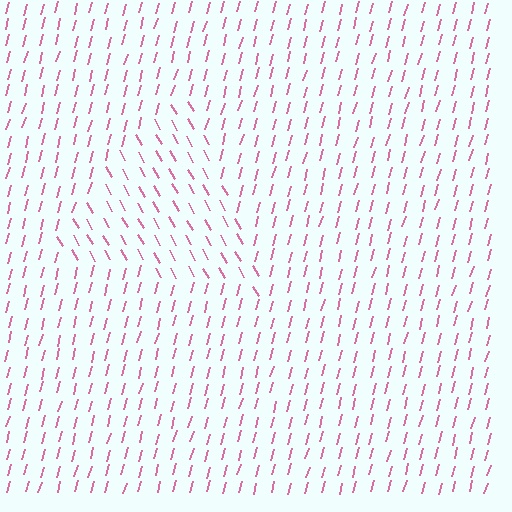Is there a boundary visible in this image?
Yes, there is a texture boundary formed by a change in line orientation.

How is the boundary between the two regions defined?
The boundary is defined purely by a change in line orientation (approximately 45 degrees difference). All lines are the same color and thickness.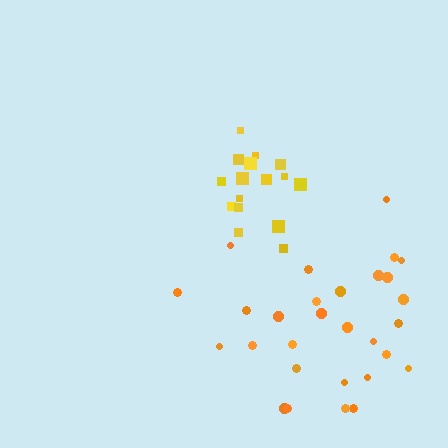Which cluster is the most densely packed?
Yellow.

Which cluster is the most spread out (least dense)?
Orange.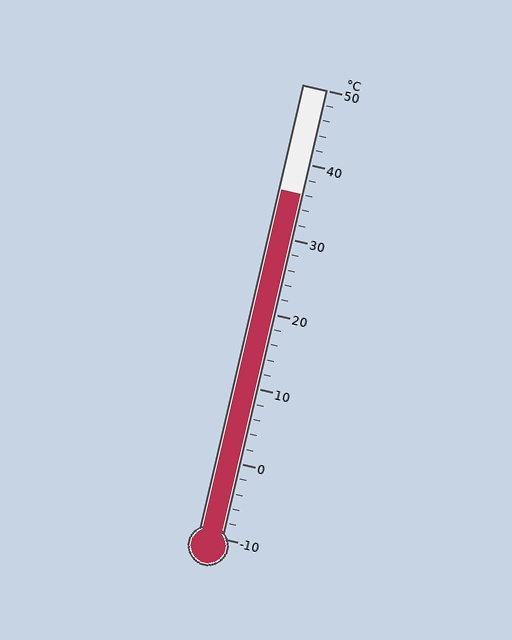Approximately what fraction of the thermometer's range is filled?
The thermometer is filled to approximately 75% of its range.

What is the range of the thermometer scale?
The thermometer scale ranges from -10°C to 50°C.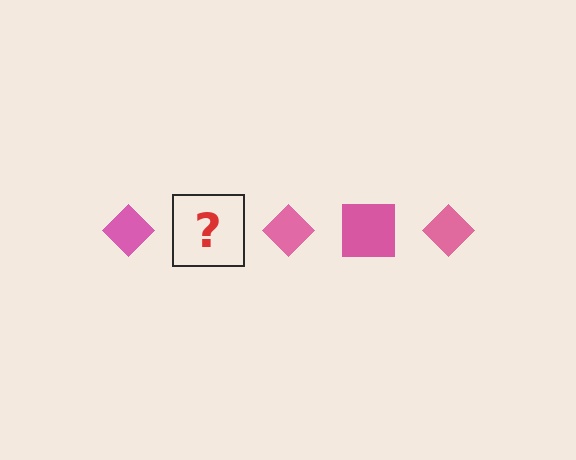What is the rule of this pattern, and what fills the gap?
The rule is that the pattern cycles through diamond, square shapes in pink. The gap should be filled with a pink square.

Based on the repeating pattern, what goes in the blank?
The blank should be a pink square.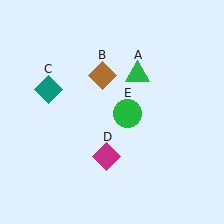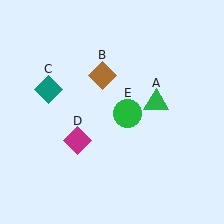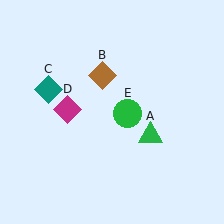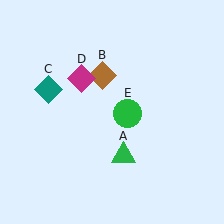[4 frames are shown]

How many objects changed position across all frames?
2 objects changed position: green triangle (object A), magenta diamond (object D).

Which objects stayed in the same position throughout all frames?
Brown diamond (object B) and teal diamond (object C) and green circle (object E) remained stationary.